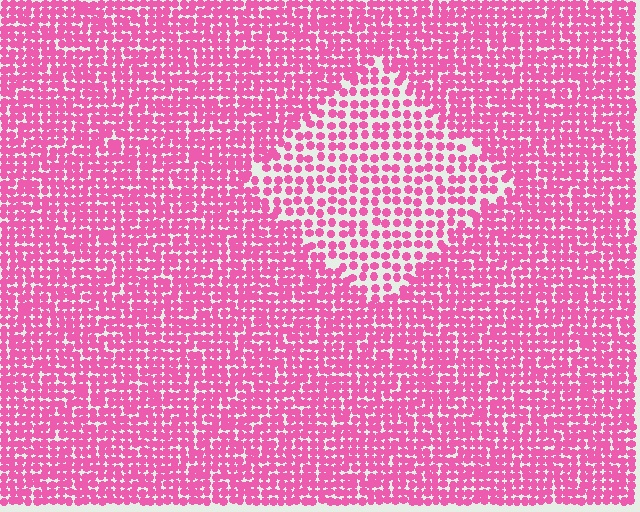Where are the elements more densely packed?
The elements are more densely packed outside the diamond boundary.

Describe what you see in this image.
The image contains small pink elements arranged at two different densities. A diamond-shaped region is visible where the elements are less densely packed than the surrounding area.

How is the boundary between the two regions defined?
The boundary is defined by a change in element density (approximately 1.8x ratio). All elements are the same color, size, and shape.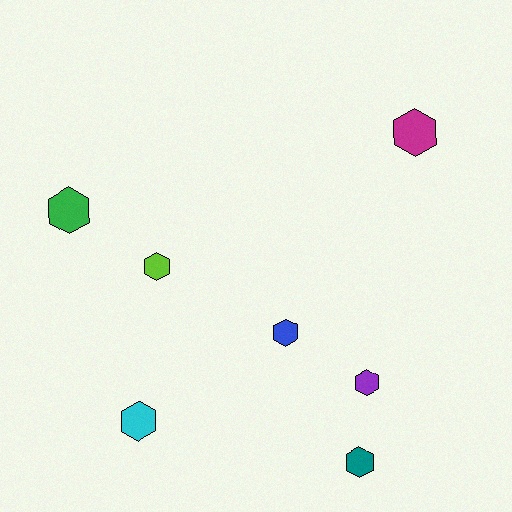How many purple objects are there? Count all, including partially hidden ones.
There is 1 purple object.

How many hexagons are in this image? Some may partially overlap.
There are 7 hexagons.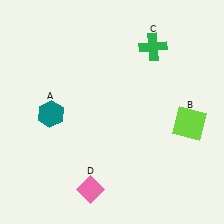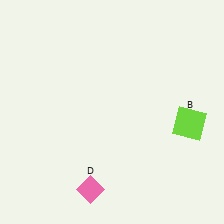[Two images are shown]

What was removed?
The green cross (C), the teal hexagon (A) were removed in Image 2.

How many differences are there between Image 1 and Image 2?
There are 2 differences between the two images.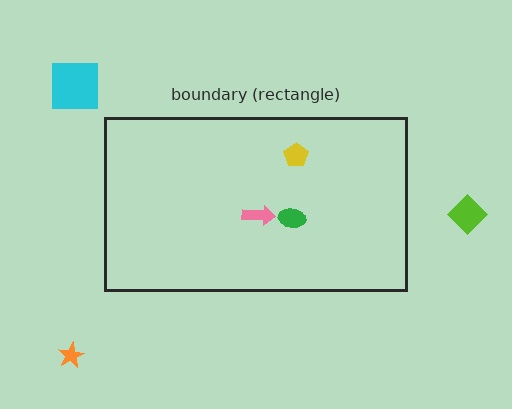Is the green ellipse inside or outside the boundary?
Inside.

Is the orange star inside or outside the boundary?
Outside.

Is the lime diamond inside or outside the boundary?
Outside.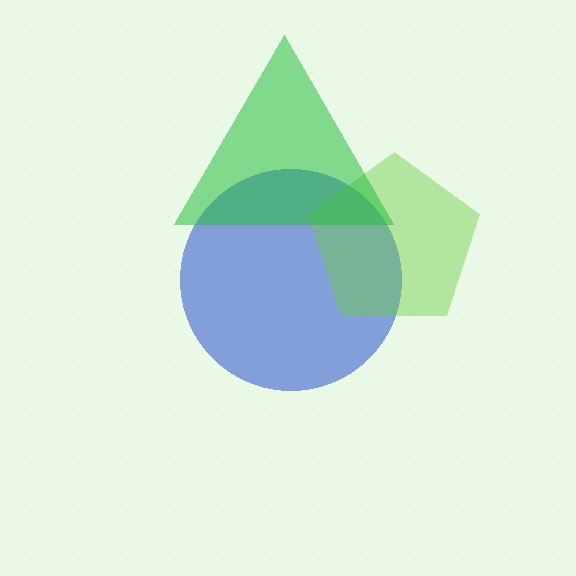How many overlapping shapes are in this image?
There are 3 overlapping shapes in the image.